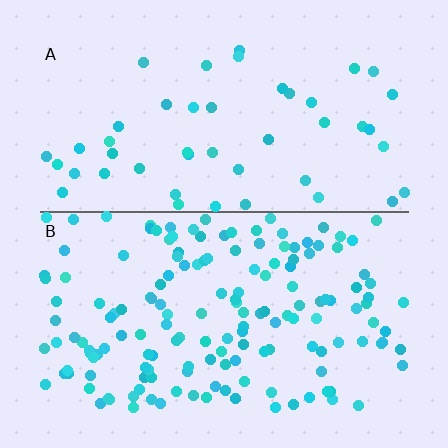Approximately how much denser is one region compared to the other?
Approximately 3.4× — region B over region A.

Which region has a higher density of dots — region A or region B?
B (the bottom).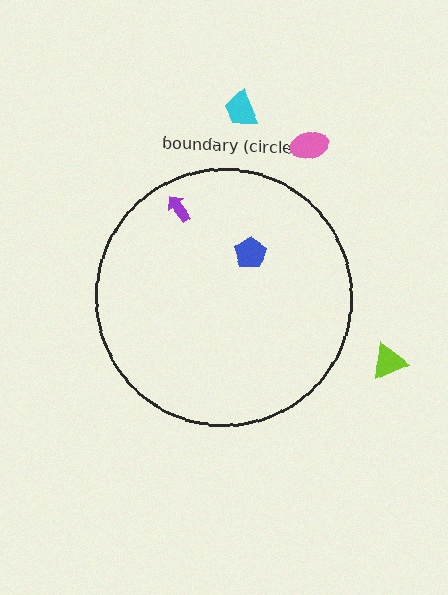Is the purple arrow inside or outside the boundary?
Inside.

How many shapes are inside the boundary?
2 inside, 3 outside.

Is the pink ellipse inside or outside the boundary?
Outside.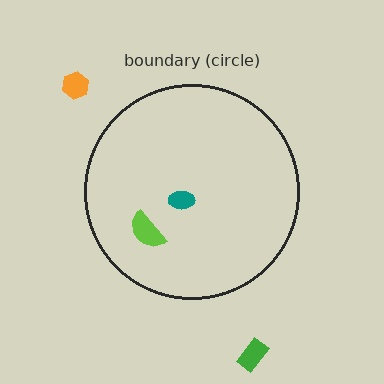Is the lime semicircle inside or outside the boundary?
Inside.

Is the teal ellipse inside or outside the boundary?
Inside.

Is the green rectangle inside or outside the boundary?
Outside.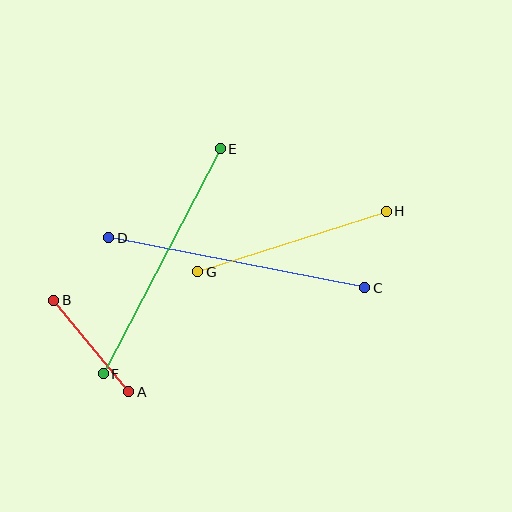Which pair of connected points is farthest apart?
Points C and D are farthest apart.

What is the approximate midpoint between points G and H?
The midpoint is at approximately (292, 242) pixels.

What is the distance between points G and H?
The distance is approximately 198 pixels.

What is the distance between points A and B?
The distance is approximately 118 pixels.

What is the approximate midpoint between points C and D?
The midpoint is at approximately (237, 263) pixels.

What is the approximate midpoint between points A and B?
The midpoint is at approximately (91, 346) pixels.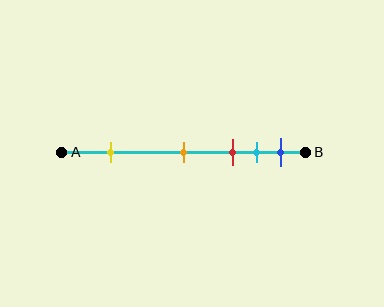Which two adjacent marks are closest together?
The cyan and blue marks are the closest adjacent pair.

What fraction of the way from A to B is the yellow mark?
The yellow mark is approximately 20% (0.2) of the way from A to B.